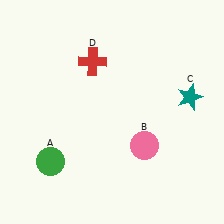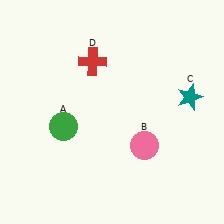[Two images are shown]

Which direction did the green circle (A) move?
The green circle (A) moved up.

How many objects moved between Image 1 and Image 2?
1 object moved between the two images.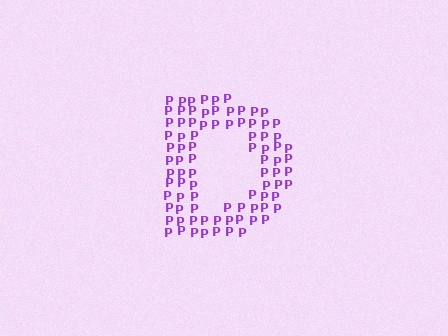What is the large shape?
The large shape is the letter D.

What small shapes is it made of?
It is made of small letter P's.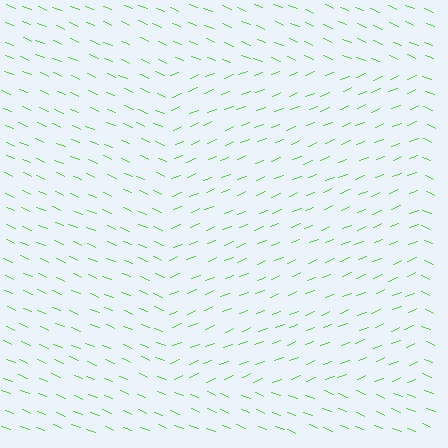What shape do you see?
I see a rectangle.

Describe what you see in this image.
The image is filled with small lime line segments. A rectangle region in the image has lines oriented differently from the surrounding lines, creating a visible texture boundary.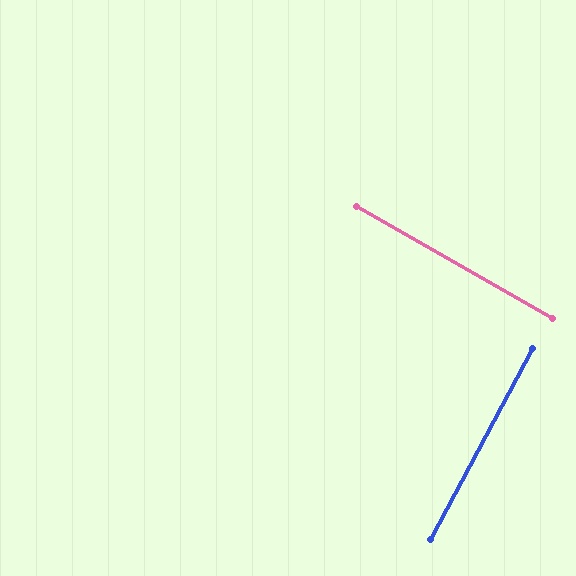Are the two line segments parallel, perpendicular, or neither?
Perpendicular — they meet at approximately 88°.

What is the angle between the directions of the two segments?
Approximately 88 degrees.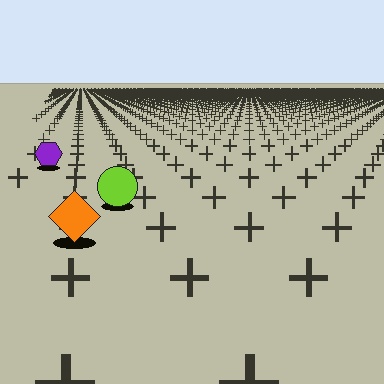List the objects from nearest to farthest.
From nearest to farthest: the orange diamond, the lime circle, the purple hexagon.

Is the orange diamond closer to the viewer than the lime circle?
Yes. The orange diamond is closer — you can tell from the texture gradient: the ground texture is coarser near it.